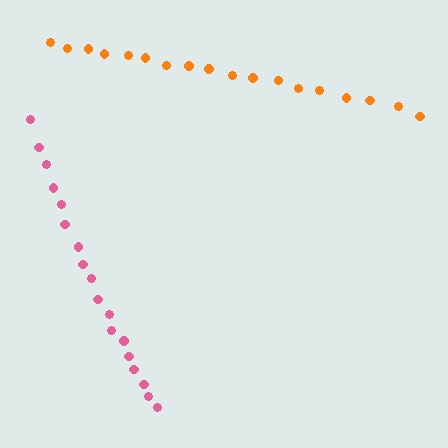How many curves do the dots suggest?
There are 2 distinct paths.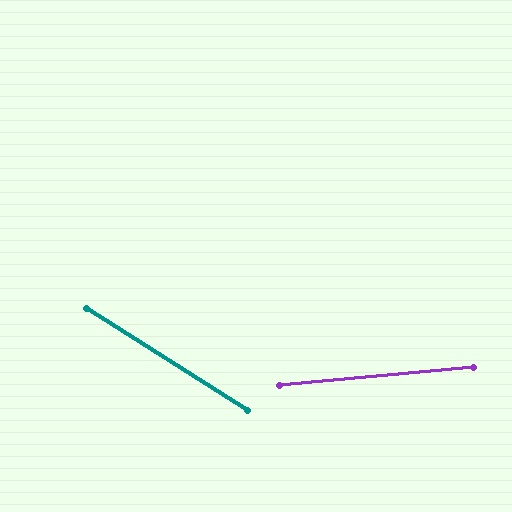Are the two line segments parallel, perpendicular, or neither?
Neither parallel nor perpendicular — they differ by about 38°.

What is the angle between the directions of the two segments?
Approximately 38 degrees.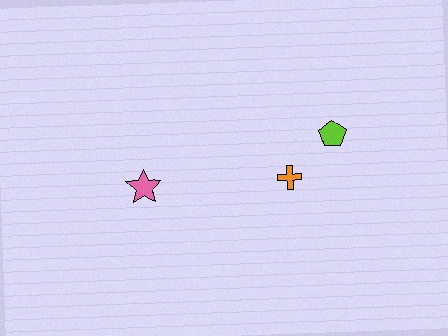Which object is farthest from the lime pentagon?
The pink star is farthest from the lime pentagon.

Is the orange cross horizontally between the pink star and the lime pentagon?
Yes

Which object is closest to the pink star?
The orange cross is closest to the pink star.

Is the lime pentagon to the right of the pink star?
Yes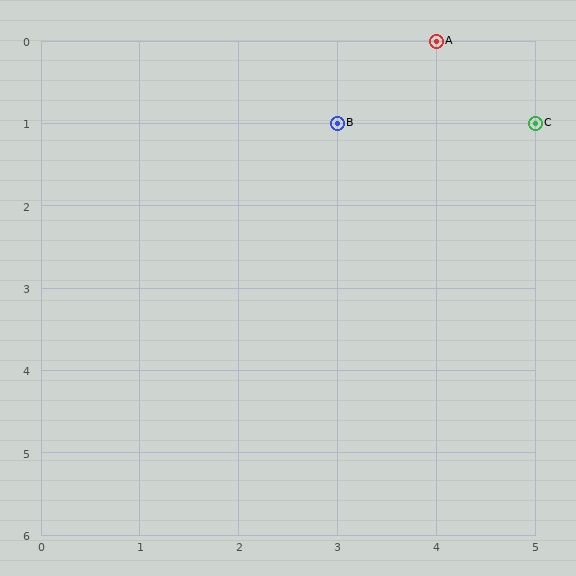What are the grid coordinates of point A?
Point A is at grid coordinates (4, 0).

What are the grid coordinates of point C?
Point C is at grid coordinates (5, 1).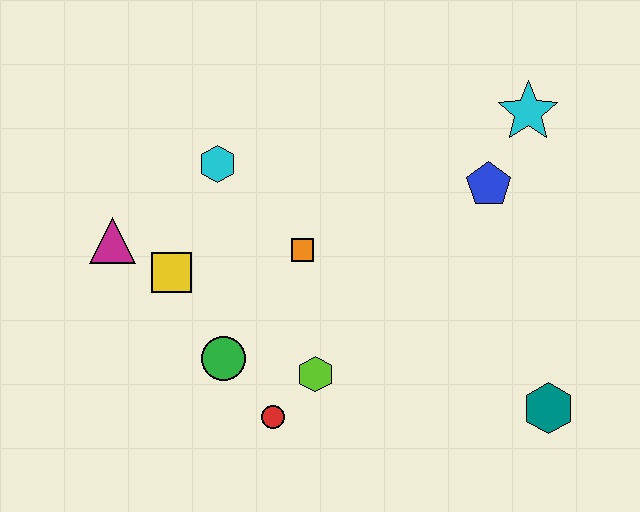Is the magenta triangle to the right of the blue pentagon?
No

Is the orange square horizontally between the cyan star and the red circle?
Yes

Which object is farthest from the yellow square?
The teal hexagon is farthest from the yellow square.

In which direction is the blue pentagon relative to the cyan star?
The blue pentagon is below the cyan star.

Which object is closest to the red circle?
The lime hexagon is closest to the red circle.